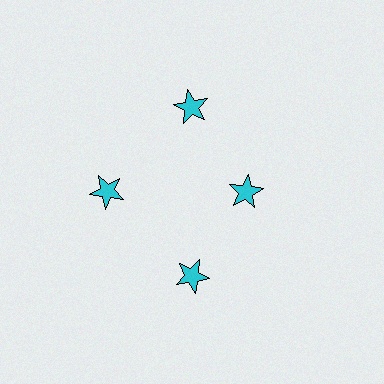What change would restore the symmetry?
The symmetry would be restored by moving it outward, back onto the ring so that all 4 stars sit at equal angles and equal distance from the center.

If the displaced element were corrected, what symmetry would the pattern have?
It would have 4-fold rotational symmetry — the pattern would map onto itself every 90 degrees.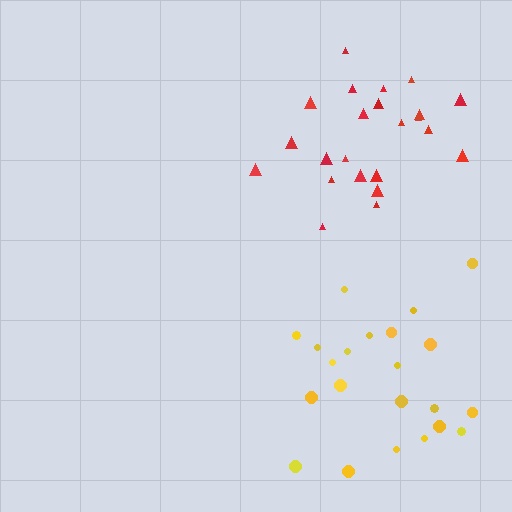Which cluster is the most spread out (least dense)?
Yellow.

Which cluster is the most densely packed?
Red.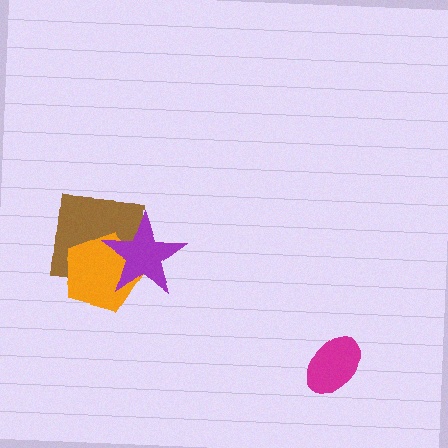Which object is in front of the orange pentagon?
The purple star is in front of the orange pentagon.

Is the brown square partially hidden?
Yes, it is partially covered by another shape.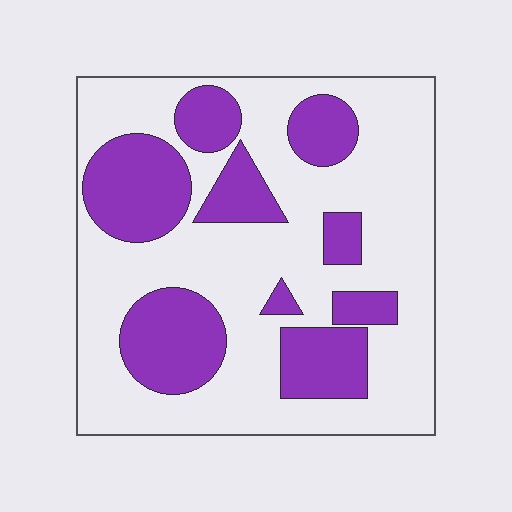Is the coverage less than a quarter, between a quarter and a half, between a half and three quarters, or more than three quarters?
Between a quarter and a half.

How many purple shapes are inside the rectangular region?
9.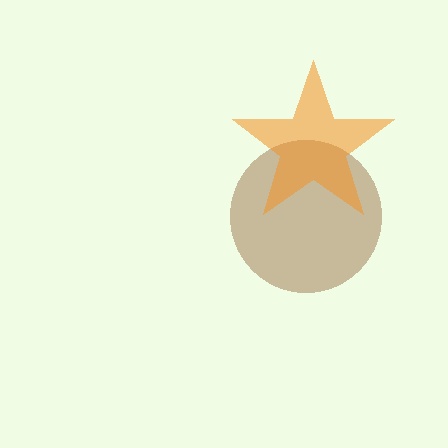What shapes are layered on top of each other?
The layered shapes are: a brown circle, an orange star.